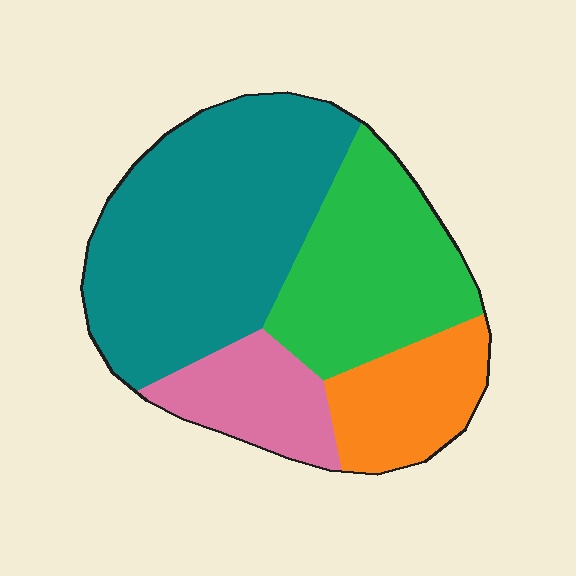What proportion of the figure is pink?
Pink takes up about one eighth (1/8) of the figure.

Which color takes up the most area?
Teal, at roughly 45%.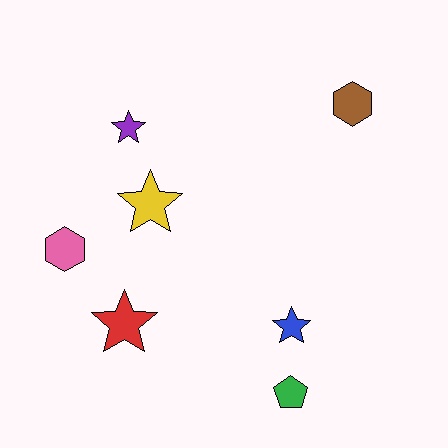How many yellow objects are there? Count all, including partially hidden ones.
There is 1 yellow object.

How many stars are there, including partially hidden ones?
There are 4 stars.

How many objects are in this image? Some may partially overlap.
There are 7 objects.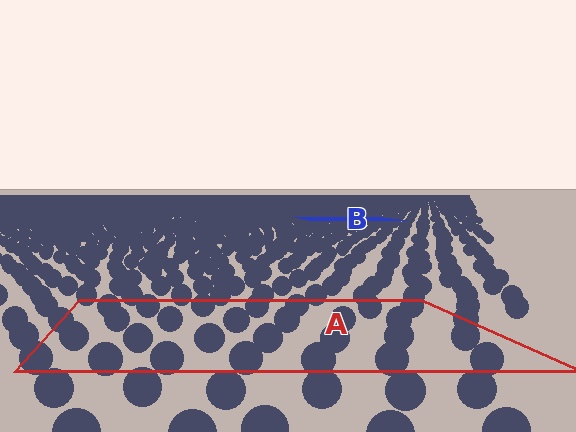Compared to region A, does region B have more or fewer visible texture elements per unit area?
Region B has more texture elements per unit area — they are packed more densely because it is farther away.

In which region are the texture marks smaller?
The texture marks are smaller in region B, because it is farther away.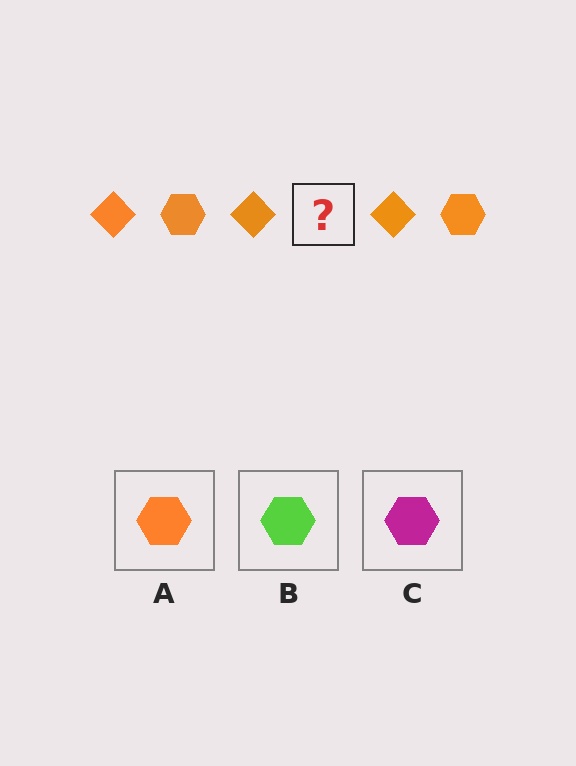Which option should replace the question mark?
Option A.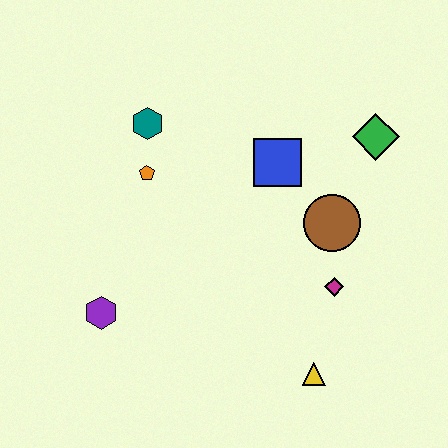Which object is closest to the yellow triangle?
The magenta diamond is closest to the yellow triangle.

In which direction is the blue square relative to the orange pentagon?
The blue square is to the right of the orange pentagon.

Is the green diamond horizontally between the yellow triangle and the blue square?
No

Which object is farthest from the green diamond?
The purple hexagon is farthest from the green diamond.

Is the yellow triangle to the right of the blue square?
Yes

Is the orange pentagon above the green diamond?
No